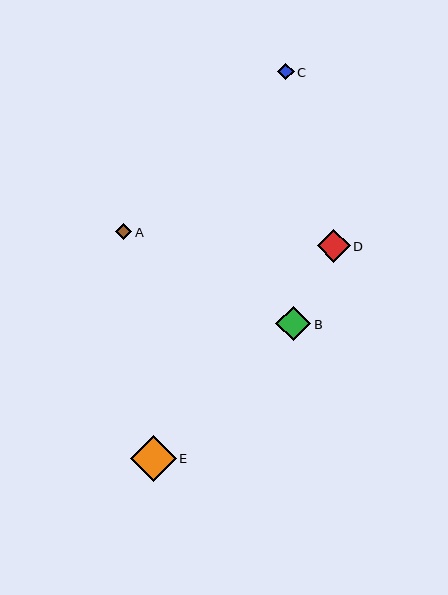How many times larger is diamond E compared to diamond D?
Diamond E is approximately 1.4 times the size of diamond D.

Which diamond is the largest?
Diamond E is the largest with a size of approximately 46 pixels.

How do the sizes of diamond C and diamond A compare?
Diamond C and diamond A are approximately the same size.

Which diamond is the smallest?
Diamond A is the smallest with a size of approximately 16 pixels.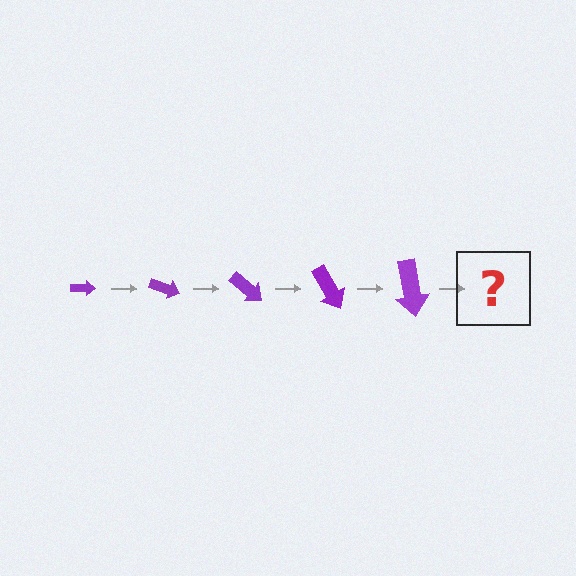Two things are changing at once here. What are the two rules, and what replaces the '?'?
The two rules are that the arrow grows larger each step and it rotates 20 degrees each step. The '?' should be an arrow, larger than the previous one and rotated 100 degrees from the start.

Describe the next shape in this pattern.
It should be an arrow, larger than the previous one and rotated 100 degrees from the start.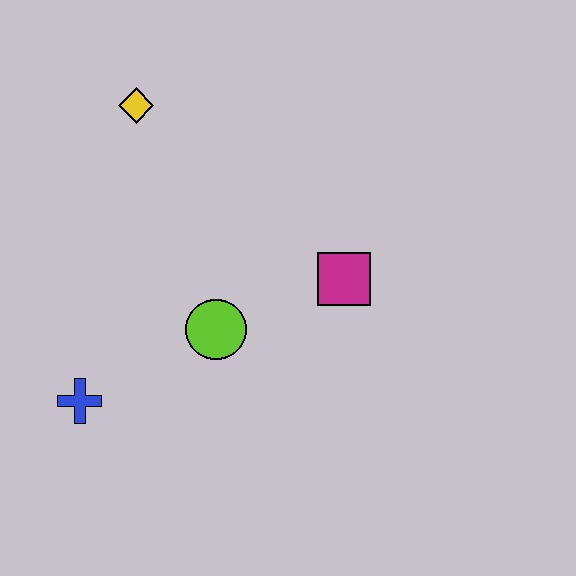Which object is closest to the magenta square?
The lime circle is closest to the magenta square.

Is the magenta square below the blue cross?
No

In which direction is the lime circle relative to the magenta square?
The lime circle is to the left of the magenta square.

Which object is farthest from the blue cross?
The yellow diamond is farthest from the blue cross.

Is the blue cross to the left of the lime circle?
Yes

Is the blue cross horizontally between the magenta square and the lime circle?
No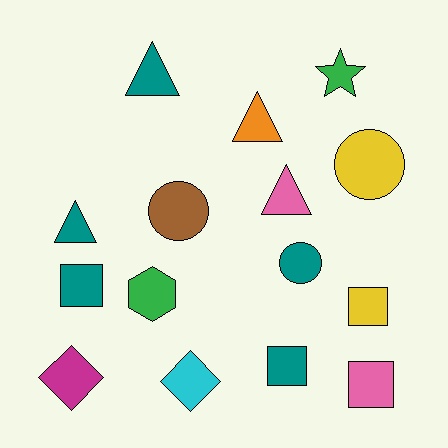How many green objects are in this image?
There are 2 green objects.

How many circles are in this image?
There are 3 circles.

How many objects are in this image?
There are 15 objects.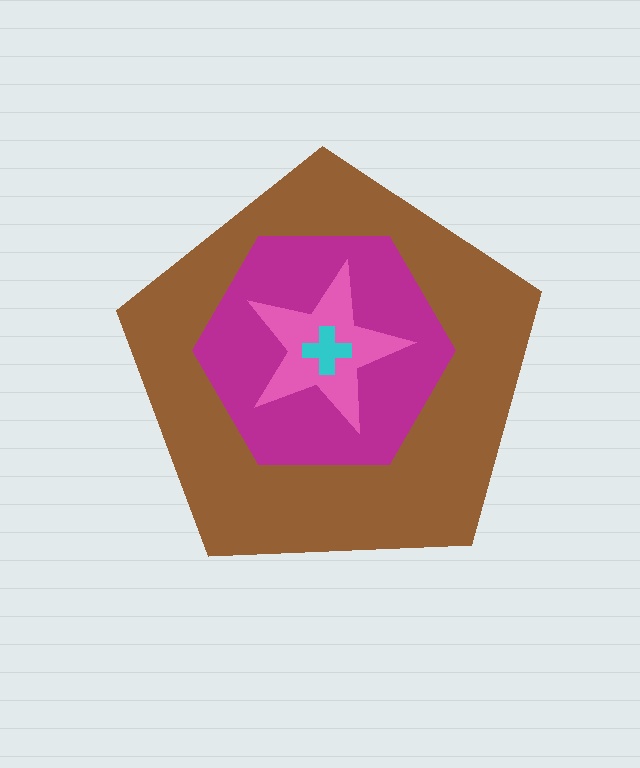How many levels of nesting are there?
4.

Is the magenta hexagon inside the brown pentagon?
Yes.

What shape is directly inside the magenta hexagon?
The pink star.